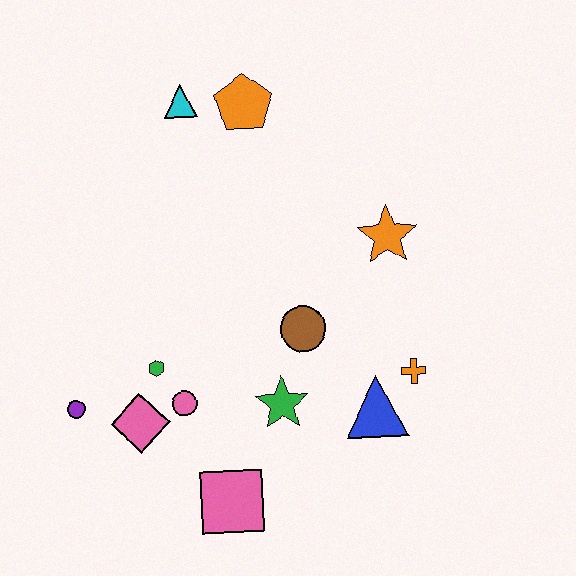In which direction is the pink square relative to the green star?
The pink square is below the green star.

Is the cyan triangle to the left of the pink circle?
No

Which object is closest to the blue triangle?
The orange cross is closest to the blue triangle.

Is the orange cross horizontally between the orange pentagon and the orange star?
No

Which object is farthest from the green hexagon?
The orange pentagon is farthest from the green hexagon.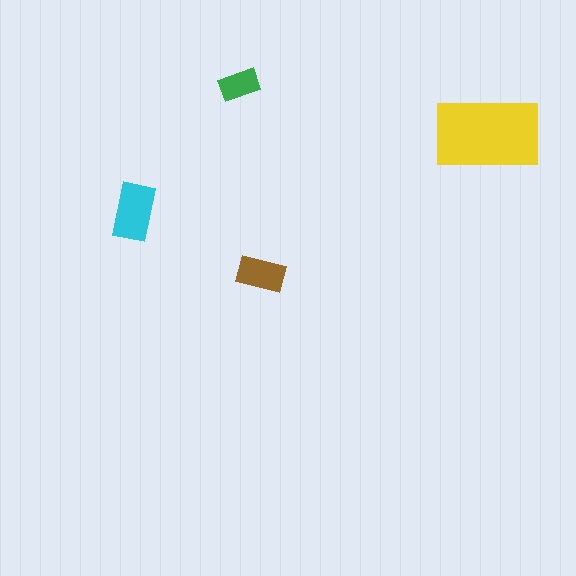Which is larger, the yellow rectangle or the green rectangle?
The yellow one.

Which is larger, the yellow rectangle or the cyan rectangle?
The yellow one.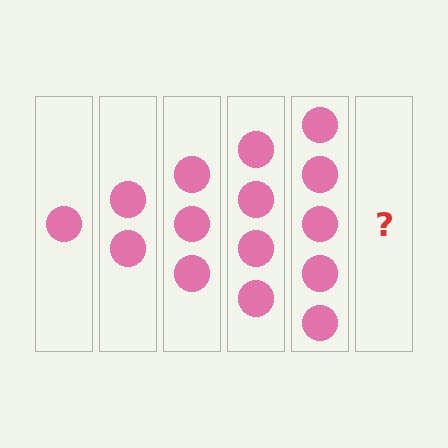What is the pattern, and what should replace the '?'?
The pattern is that each step adds one more circle. The '?' should be 6 circles.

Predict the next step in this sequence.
The next step is 6 circles.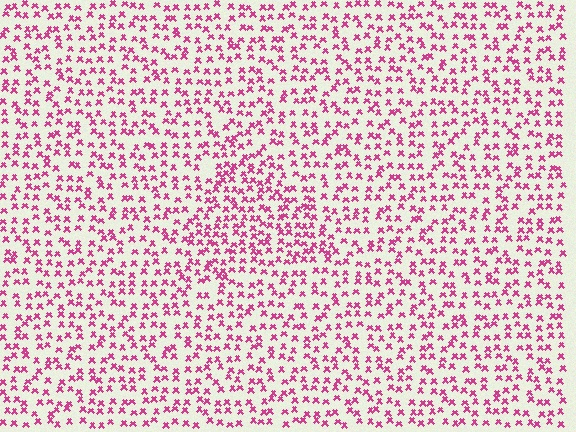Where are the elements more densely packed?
The elements are more densely packed inside the triangle boundary.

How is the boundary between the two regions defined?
The boundary is defined by a change in element density (approximately 1.5x ratio). All elements are the same color, size, and shape.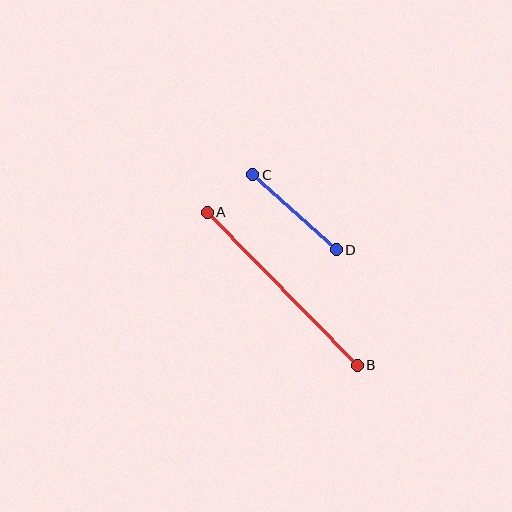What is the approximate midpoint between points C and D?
The midpoint is at approximately (294, 212) pixels.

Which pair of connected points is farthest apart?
Points A and B are farthest apart.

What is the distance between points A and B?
The distance is approximately 215 pixels.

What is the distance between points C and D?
The distance is approximately 112 pixels.